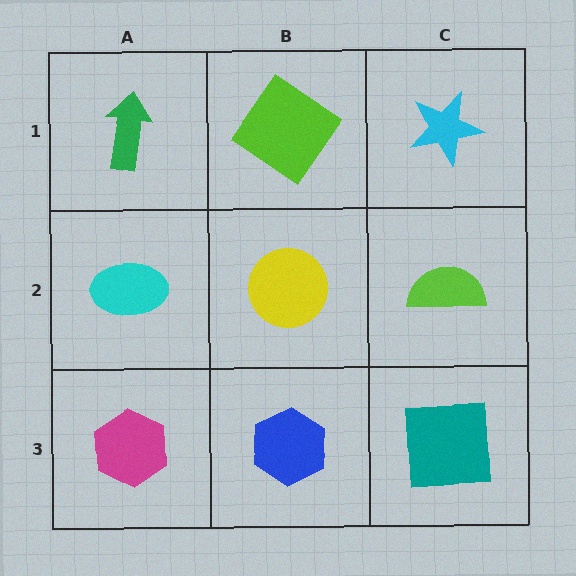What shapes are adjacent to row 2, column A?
A green arrow (row 1, column A), a magenta hexagon (row 3, column A), a yellow circle (row 2, column B).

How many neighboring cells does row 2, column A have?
3.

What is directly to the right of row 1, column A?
A lime diamond.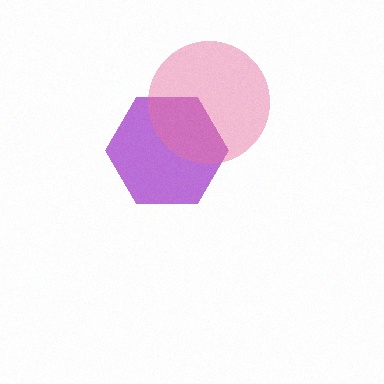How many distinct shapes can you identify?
There are 2 distinct shapes: a purple hexagon, a pink circle.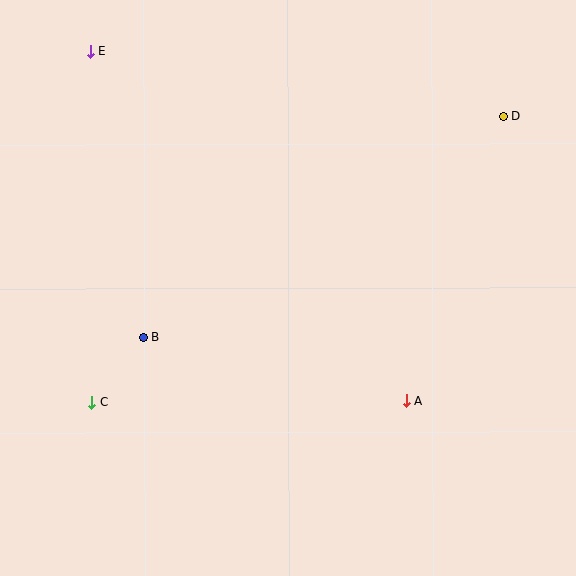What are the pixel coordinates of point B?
Point B is at (143, 338).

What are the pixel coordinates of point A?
Point A is at (406, 401).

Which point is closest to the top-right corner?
Point D is closest to the top-right corner.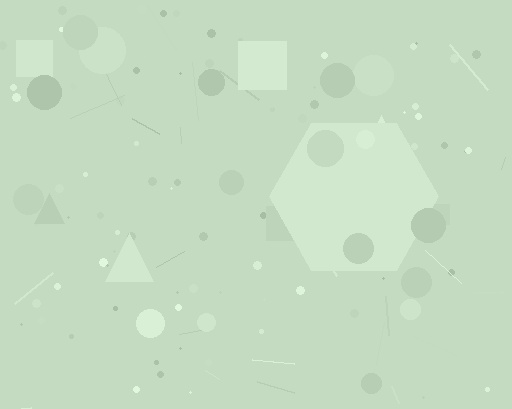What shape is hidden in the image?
A hexagon is hidden in the image.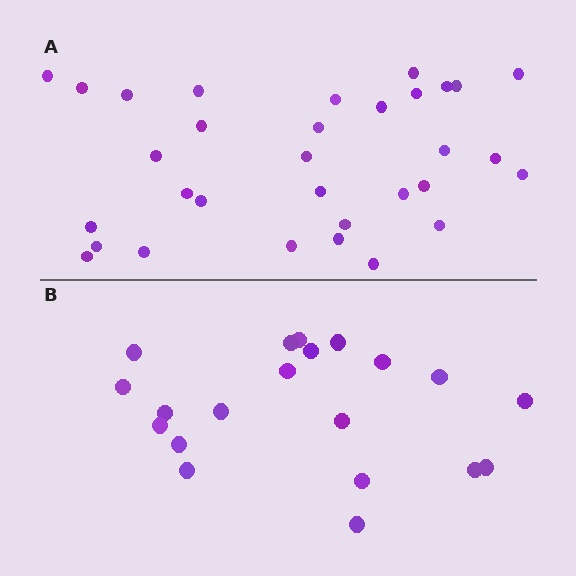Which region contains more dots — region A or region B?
Region A (the top region) has more dots.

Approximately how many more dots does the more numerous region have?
Region A has roughly 12 or so more dots than region B.